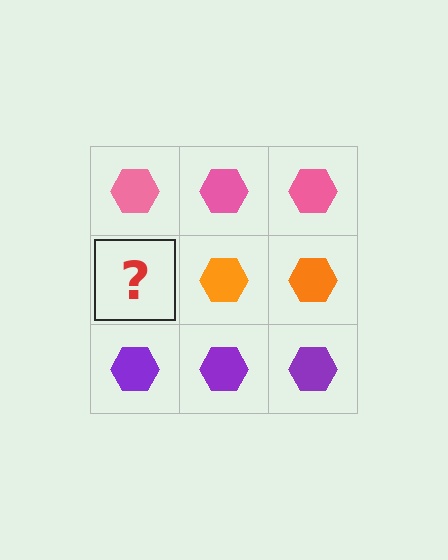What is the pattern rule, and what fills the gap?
The rule is that each row has a consistent color. The gap should be filled with an orange hexagon.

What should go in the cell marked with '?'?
The missing cell should contain an orange hexagon.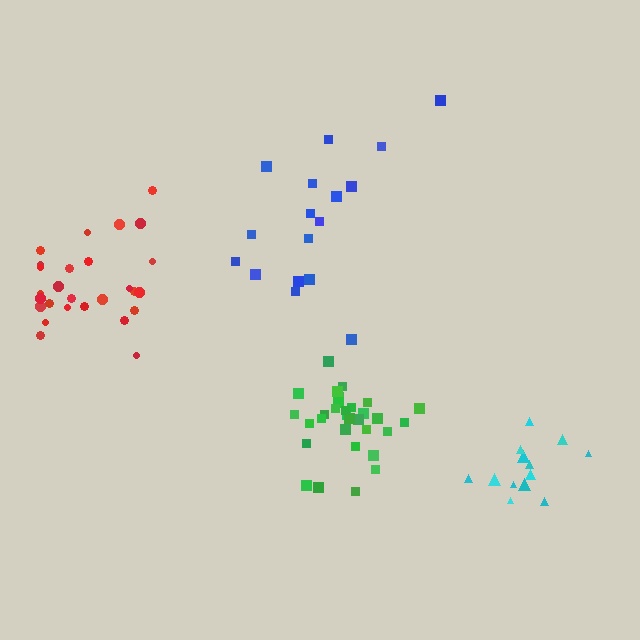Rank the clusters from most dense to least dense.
green, cyan, red, blue.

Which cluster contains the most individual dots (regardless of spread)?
Green (31).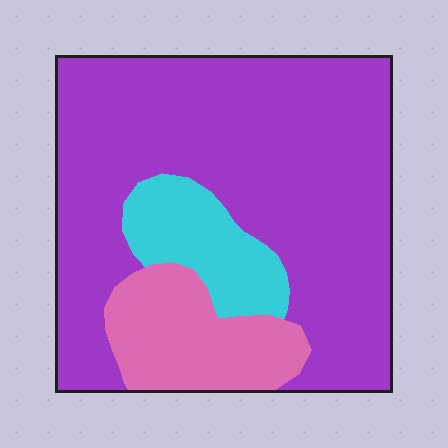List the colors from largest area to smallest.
From largest to smallest: purple, pink, cyan.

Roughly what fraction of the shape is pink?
Pink covers roughly 15% of the shape.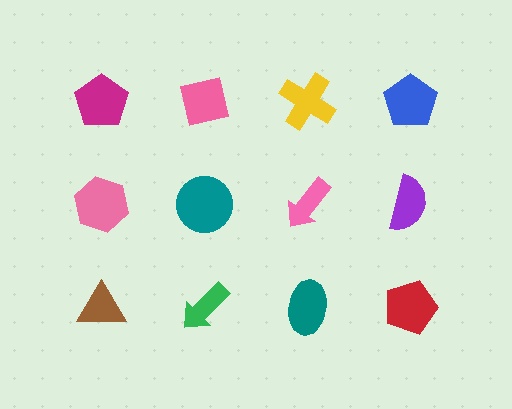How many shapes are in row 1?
4 shapes.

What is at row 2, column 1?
A pink hexagon.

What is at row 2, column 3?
A pink arrow.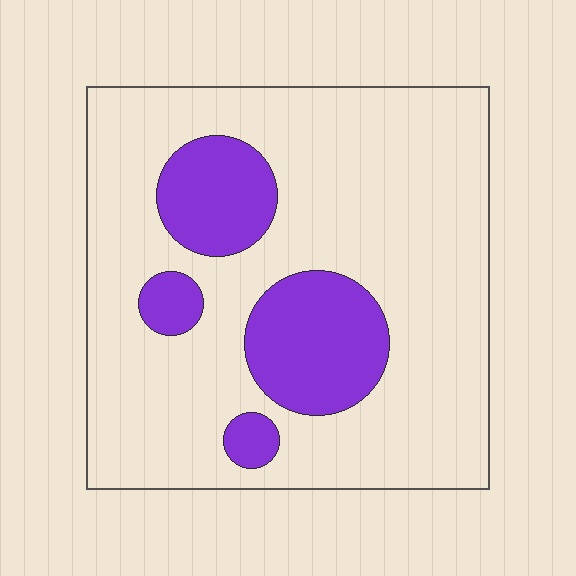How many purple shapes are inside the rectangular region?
4.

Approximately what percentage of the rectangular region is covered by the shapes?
Approximately 20%.